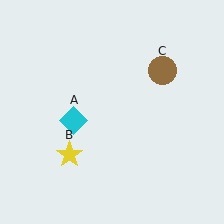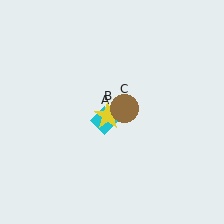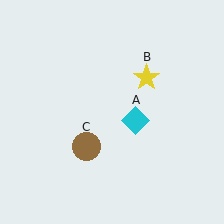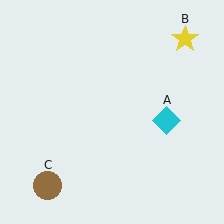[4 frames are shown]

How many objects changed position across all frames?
3 objects changed position: cyan diamond (object A), yellow star (object B), brown circle (object C).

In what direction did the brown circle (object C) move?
The brown circle (object C) moved down and to the left.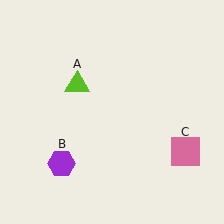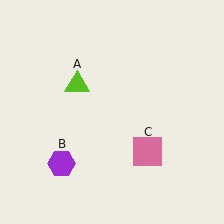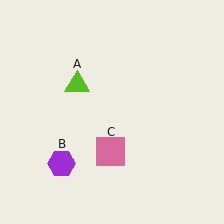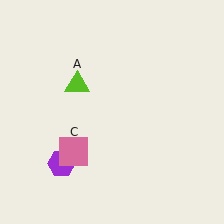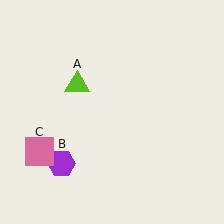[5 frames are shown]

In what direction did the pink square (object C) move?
The pink square (object C) moved left.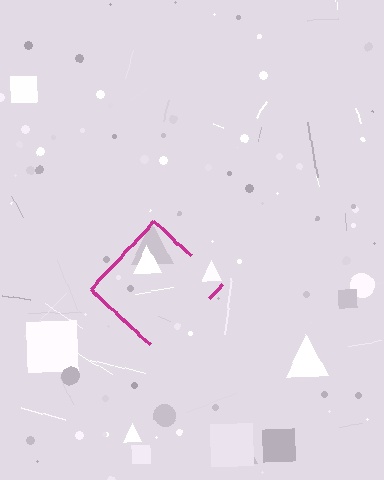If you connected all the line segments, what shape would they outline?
They would outline a diamond.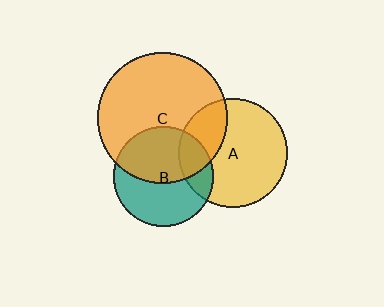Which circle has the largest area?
Circle C (orange).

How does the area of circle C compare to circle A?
Approximately 1.5 times.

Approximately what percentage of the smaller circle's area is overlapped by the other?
Approximately 20%.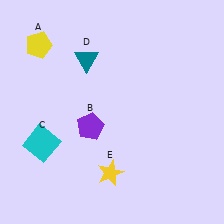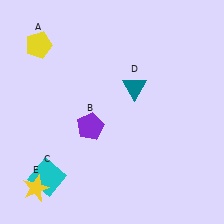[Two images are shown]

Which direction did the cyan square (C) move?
The cyan square (C) moved down.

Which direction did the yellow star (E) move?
The yellow star (E) moved left.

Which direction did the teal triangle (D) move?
The teal triangle (D) moved right.